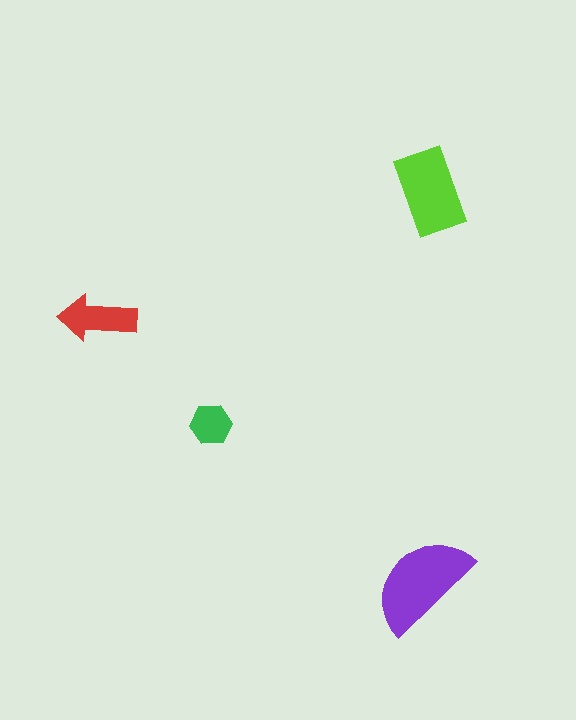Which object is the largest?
The purple semicircle.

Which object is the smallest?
The green hexagon.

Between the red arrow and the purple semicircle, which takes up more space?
The purple semicircle.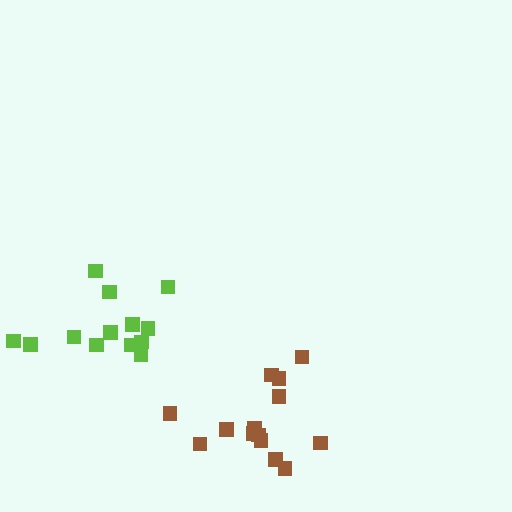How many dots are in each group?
Group 1: 14 dots, Group 2: 13 dots (27 total).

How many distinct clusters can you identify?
There are 2 distinct clusters.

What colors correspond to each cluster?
The clusters are colored: brown, lime.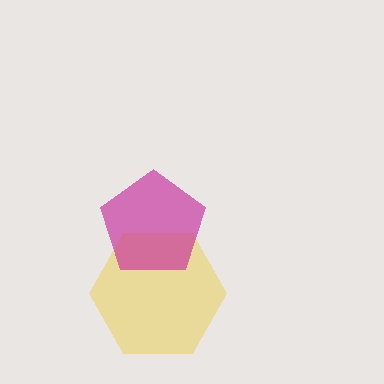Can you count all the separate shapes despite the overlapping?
Yes, there are 2 separate shapes.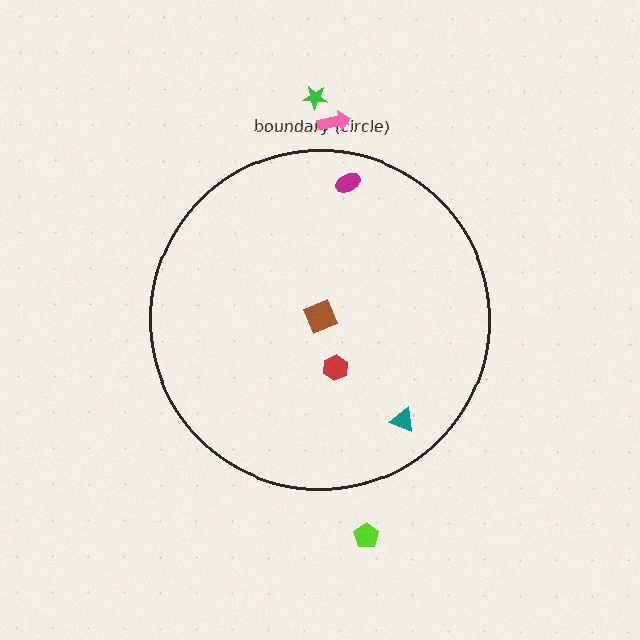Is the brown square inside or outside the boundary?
Inside.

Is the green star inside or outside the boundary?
Outside.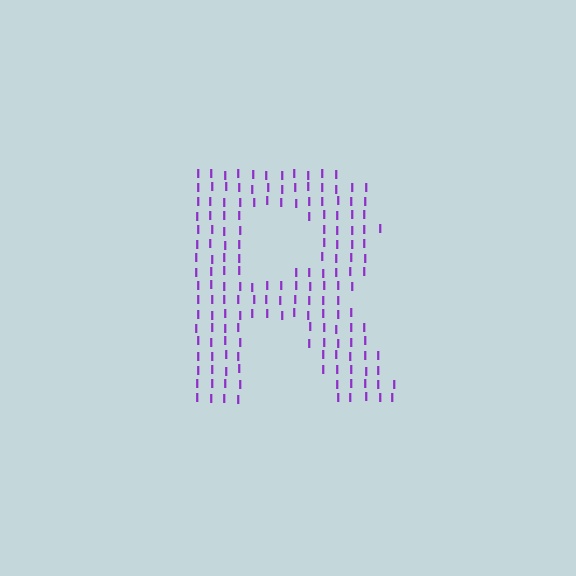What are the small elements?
The small elements are letter I's.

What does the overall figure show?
The overall figure shows the letter R.